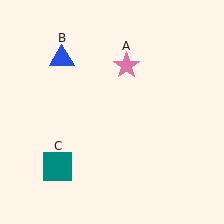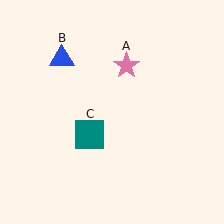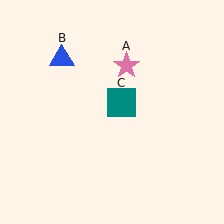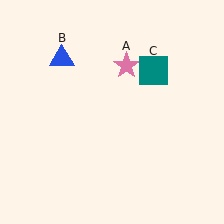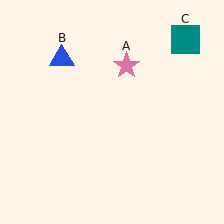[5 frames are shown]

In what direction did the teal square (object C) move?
The teal square (object C) moved up and to the right.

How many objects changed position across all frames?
1 object changed position: teal square (object C).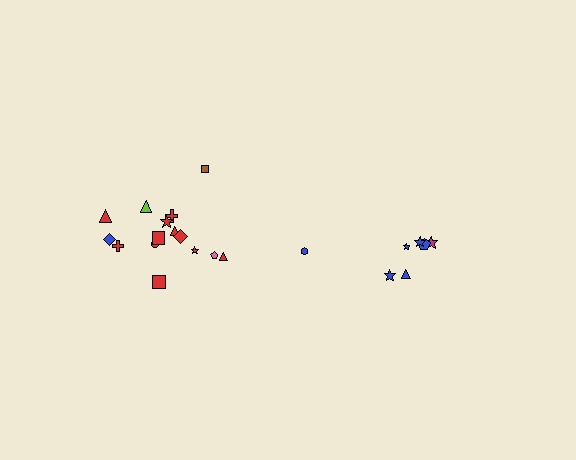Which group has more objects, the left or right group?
The left group.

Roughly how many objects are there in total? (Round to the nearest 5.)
Roughly 20 objects in total.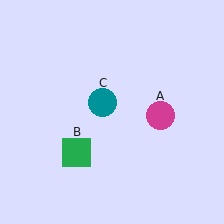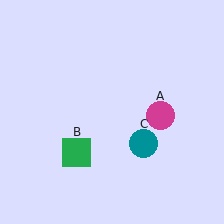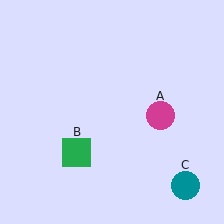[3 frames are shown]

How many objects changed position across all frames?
1 object changed position: teal circle (object C).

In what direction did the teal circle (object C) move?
The teal circle (object C) moved down and to the right.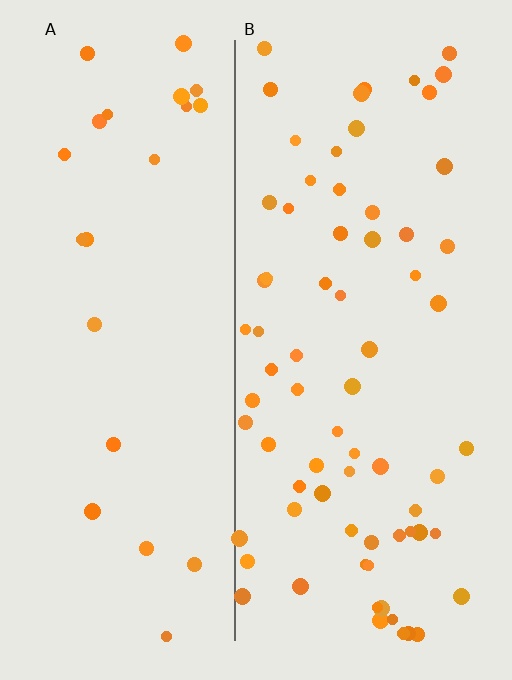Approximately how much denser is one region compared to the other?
Approximately 3.1× — region B over region A.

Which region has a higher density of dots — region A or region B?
B (the right).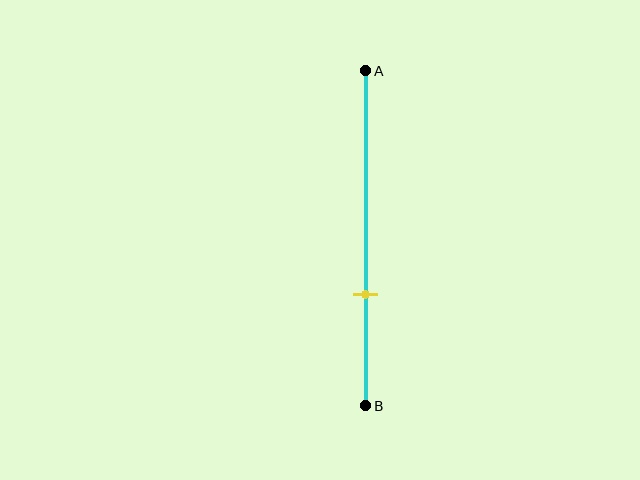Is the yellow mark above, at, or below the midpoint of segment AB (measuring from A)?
The yellow mark is below the midpoint of segment AB.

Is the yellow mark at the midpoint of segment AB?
No, the mark is at about 65% from A, not at the 50% midpoint.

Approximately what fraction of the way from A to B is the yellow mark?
The yellow mark is approximately 65% of the way from A to B.